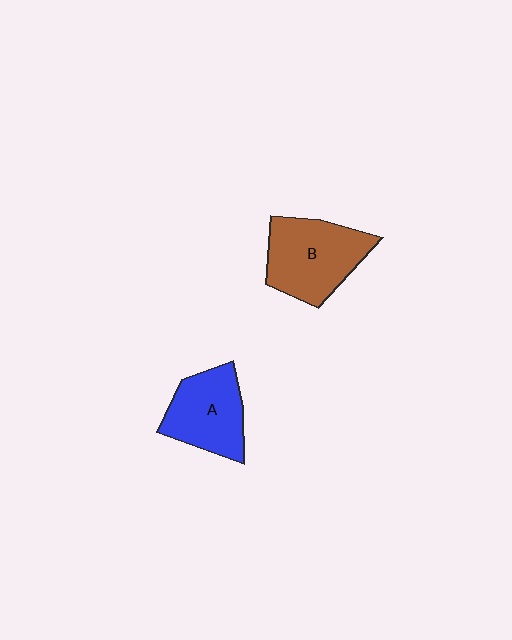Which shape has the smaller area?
Shape A (blue).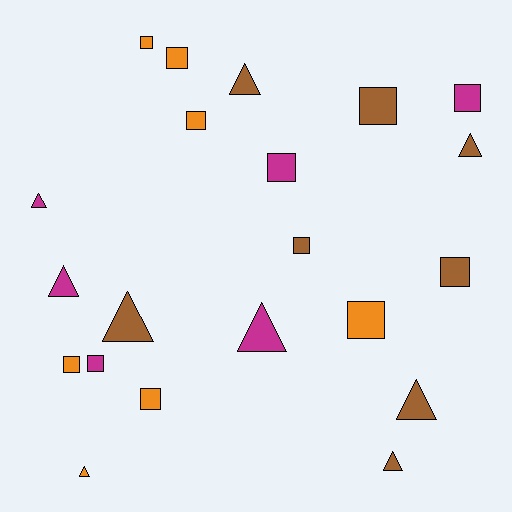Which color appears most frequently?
Brown, with 8 objects.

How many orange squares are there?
There are 6 orange squares.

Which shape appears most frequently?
Square, with 12 objects.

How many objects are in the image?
There are 21 objects.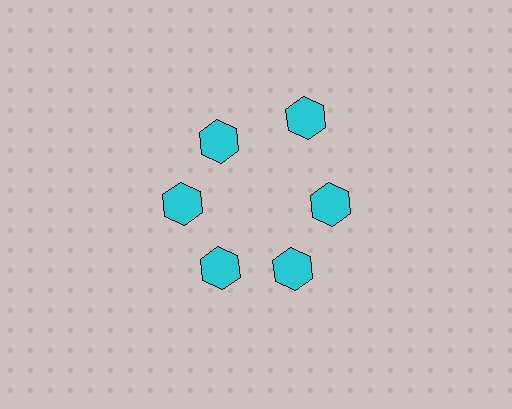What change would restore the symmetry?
The symmetry would be restored by moving it inward, back onto the ring so that all 6 hexagons sit at equal angles and equal distance from the center.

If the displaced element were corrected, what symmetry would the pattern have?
It would have 6-fold rotational symmetry — the pattern would map onto itself every 60 degrees.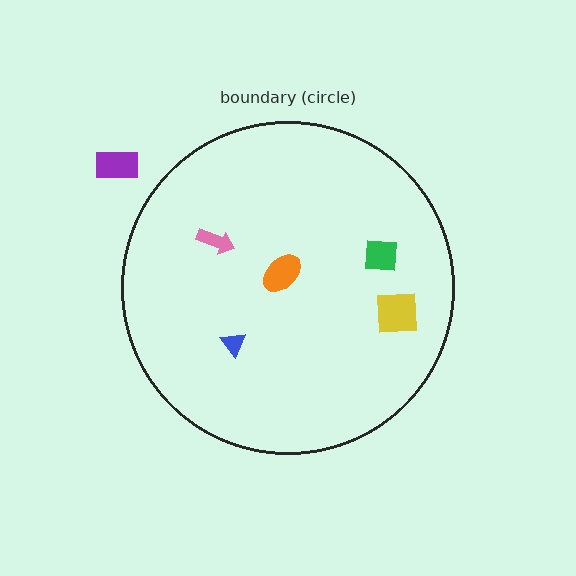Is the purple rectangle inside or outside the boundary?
Outside.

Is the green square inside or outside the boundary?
Inside.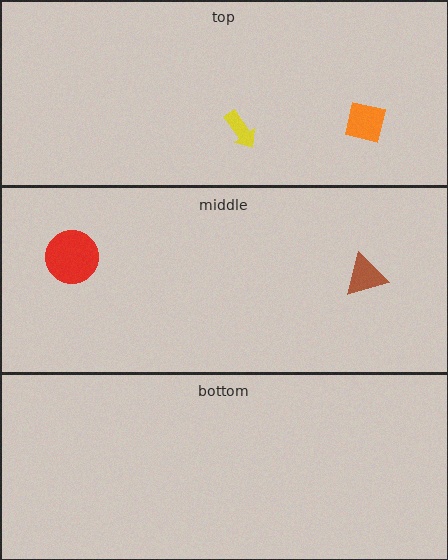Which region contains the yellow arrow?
The top region.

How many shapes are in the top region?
2.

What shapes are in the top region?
The yellow arrow, the orange square.